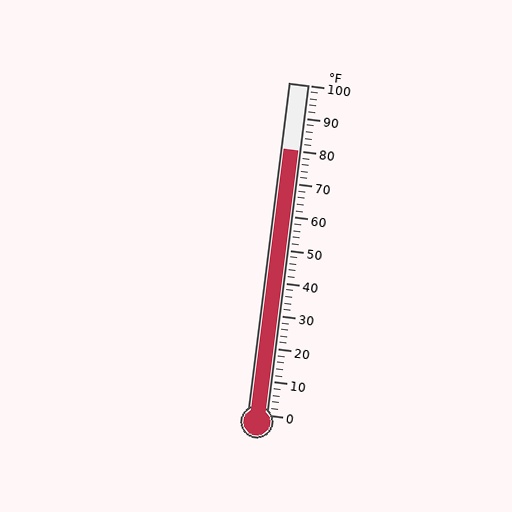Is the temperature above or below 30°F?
The temperature is above 30°F.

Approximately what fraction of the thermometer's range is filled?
The thermometer is filled to approximately 80% of its range.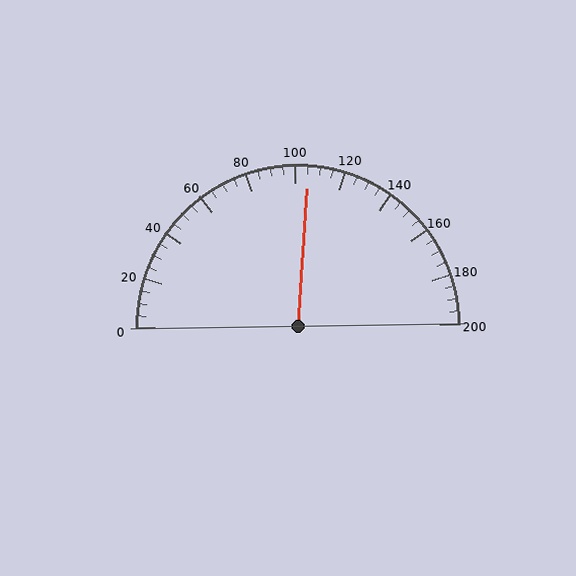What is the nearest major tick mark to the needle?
The nearest major tick mark is 100.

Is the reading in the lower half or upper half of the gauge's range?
The reading is in the upper half of the range (0 to 200).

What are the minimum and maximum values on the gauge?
The gauge ranges from 0 to 200.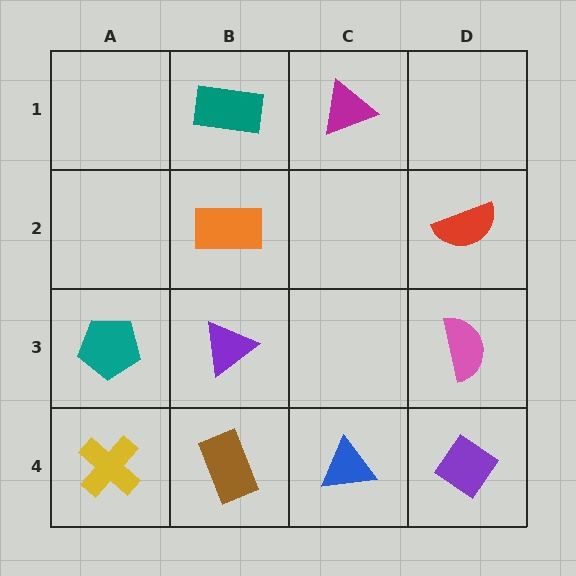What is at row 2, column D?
A red semicircle.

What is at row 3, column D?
A pink semicircle.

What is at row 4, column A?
A yellow cross.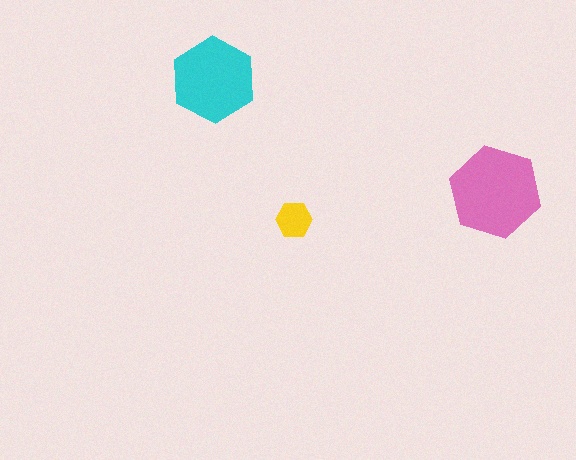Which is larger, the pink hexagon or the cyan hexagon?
The pink one.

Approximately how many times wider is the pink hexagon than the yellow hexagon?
About 2.5 times wider.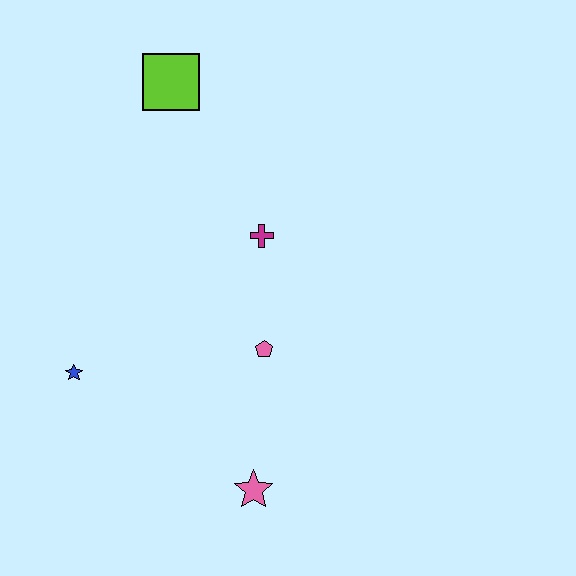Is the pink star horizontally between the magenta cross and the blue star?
Yes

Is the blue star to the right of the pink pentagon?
No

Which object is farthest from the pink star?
The lime square is farthest from the pink star.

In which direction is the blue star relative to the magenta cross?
The blue star is to the left of the magenta cross.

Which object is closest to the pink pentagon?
The magenta cross is closest to the pink pentagon.